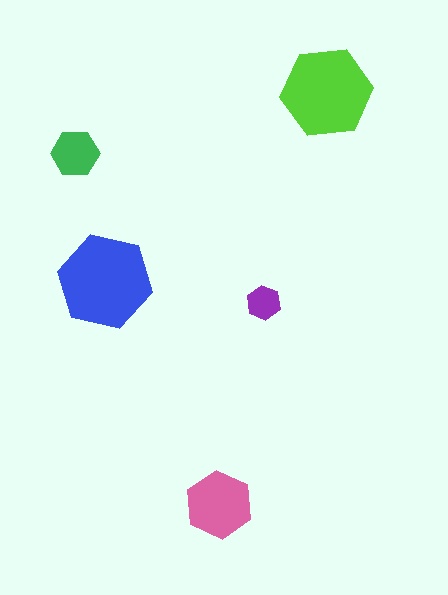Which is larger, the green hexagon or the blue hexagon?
The blue one.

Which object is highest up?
The lime hexagon is topmost.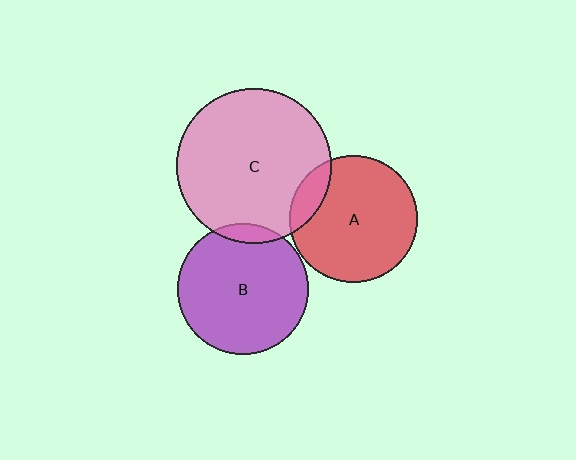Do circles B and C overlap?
Yes.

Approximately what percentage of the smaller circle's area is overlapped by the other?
Approximately 5%.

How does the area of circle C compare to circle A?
Approximately 1.5 times.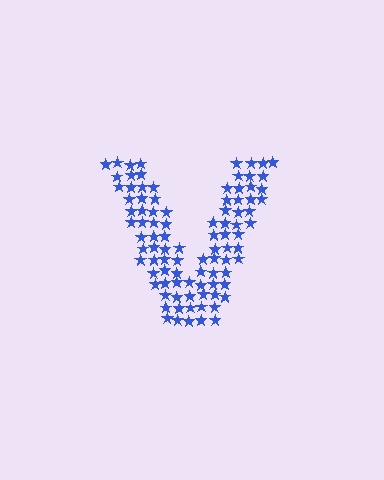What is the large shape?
The large shape is the letter V.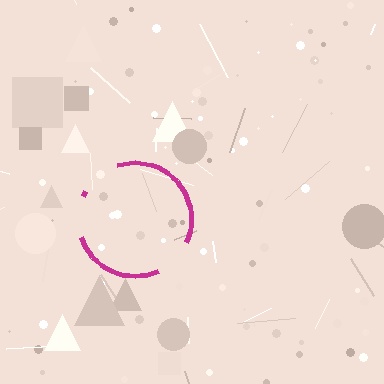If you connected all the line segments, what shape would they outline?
They would outline a circle.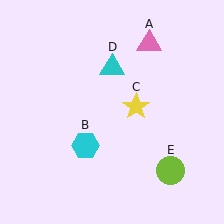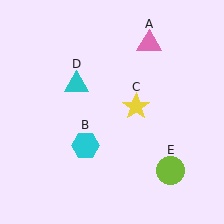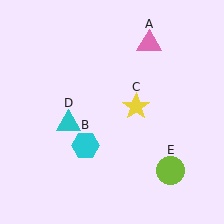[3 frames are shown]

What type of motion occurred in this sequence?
The cyan triangle (object D) rotated counterclockwise around the center of the scene.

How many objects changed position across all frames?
1 object changed position: cyan triangle (object D).